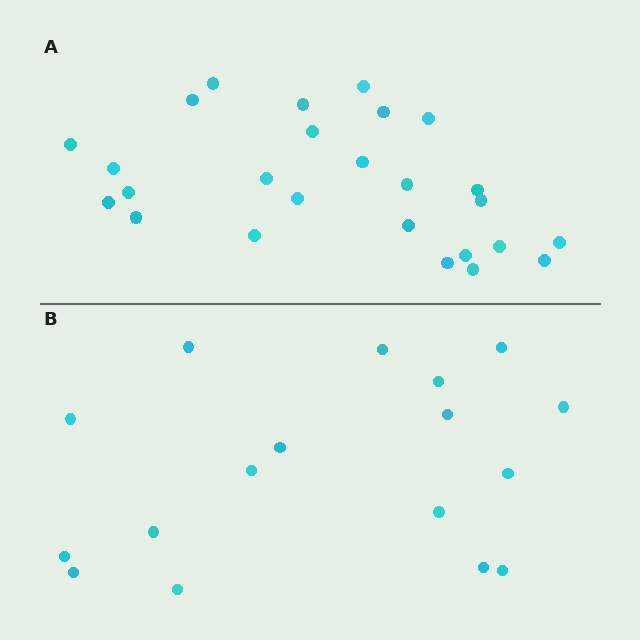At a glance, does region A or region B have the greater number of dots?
Region A (the top region) has more dots.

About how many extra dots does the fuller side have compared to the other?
Region A has roughly 8 or so more dots than region B.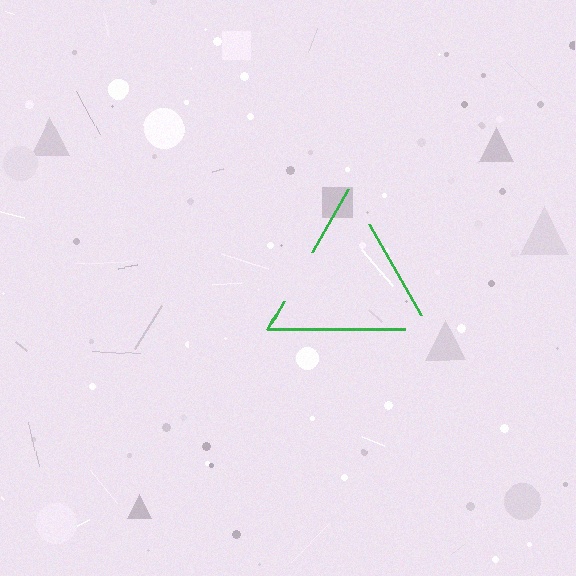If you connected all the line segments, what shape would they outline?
They would outline a triangle.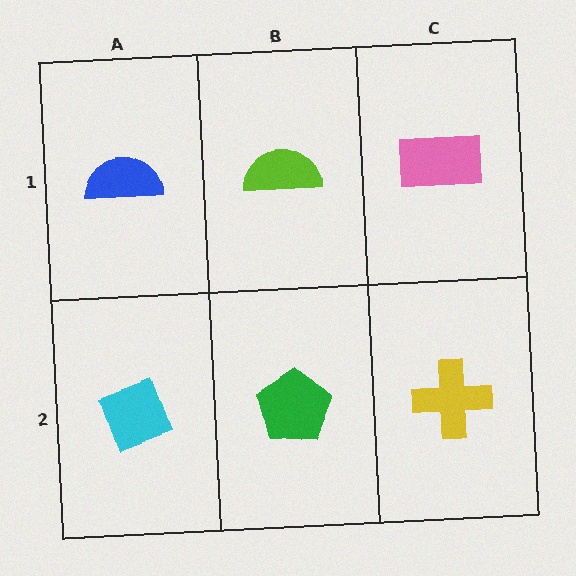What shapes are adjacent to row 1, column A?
A cyan diamond (row 2, column A), a lime semicircle (row 1, column B).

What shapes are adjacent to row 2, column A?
A blue semicircle (row 1, column A), a green pentagon (row 2, column B).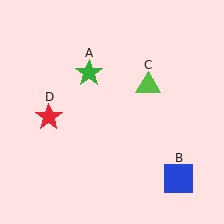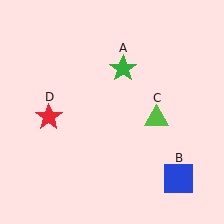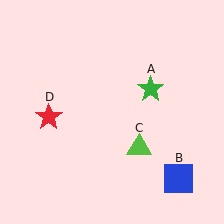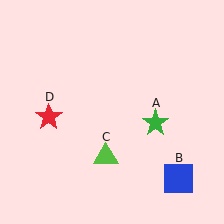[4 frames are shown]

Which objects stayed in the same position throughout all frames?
Blue square (object B) and red star (object D) remained stationary.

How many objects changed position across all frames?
2 objects changed position: green star (object A), lime triangle (object C).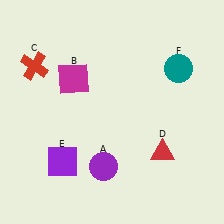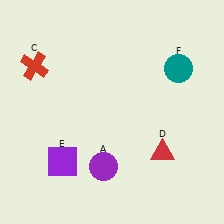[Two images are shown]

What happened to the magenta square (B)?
The magenta square (B) was removed in Image 2. It was in the top-left area of Image 1.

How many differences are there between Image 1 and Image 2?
There is 1 difference between the two images.